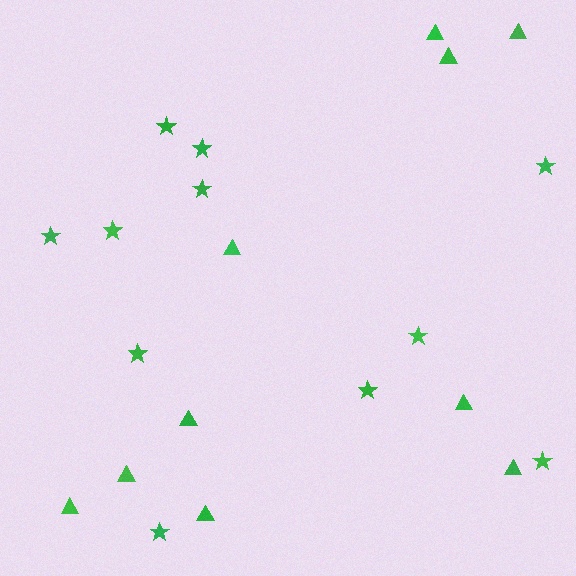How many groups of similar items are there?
There are 2 groups: one group of triangles (10) and one group of stars (11).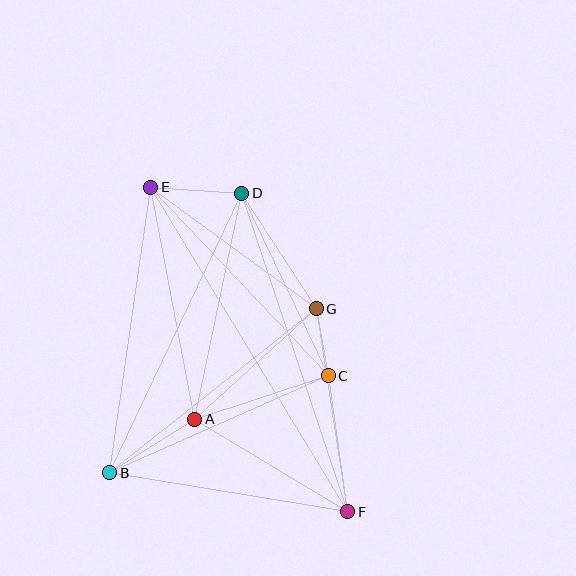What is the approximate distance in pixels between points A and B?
The distance between A and B is approximately 101 pixels.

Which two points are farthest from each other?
Points E and F are farthest from each other.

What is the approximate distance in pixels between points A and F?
The distance between A and F is approximately 179 pixels.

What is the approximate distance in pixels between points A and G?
The distance between A and G is approximately 164 pixels.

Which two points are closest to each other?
Points C and G are closest to each other.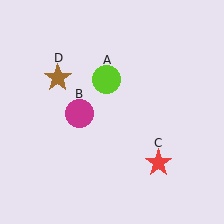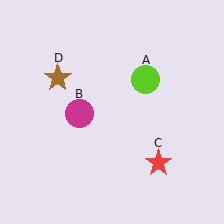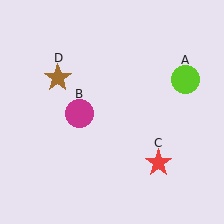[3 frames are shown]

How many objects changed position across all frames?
1 object changed position: lime circle (object A).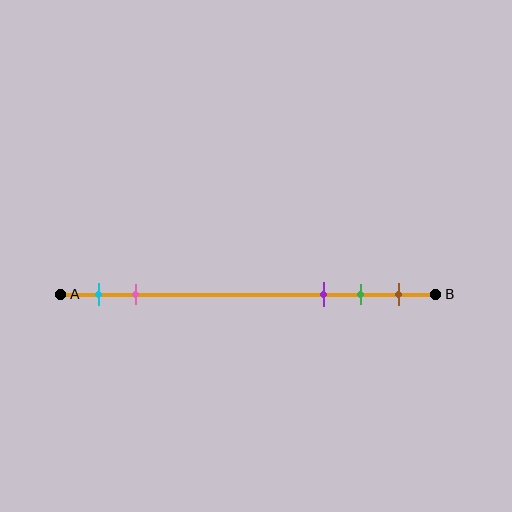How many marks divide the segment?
There are 5 marks dividing the segment.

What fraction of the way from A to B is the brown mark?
The brown mark is approximately 90% (0.9) of the way from A to B.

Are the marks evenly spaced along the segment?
No, the marks are not evenly spaced.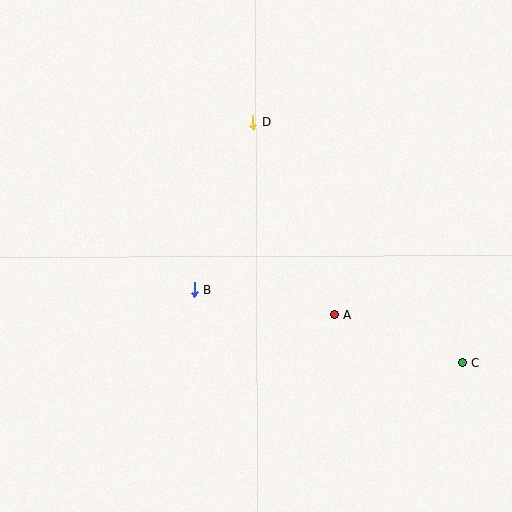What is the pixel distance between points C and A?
The distance between C and A is 137 pixels.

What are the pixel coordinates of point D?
Point D is at (253, 122).